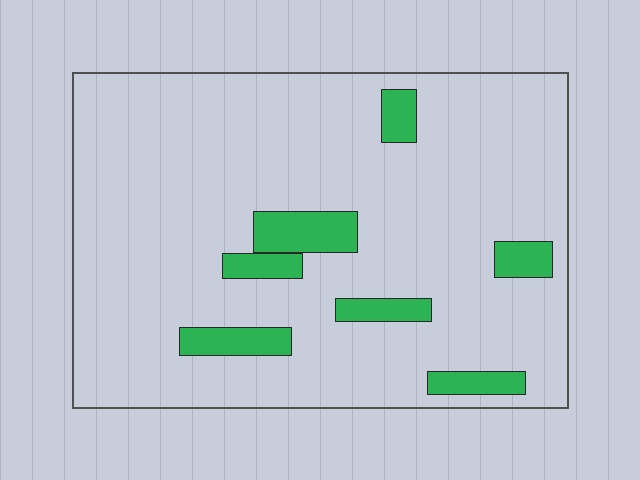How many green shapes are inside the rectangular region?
7.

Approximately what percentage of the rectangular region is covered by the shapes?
Approximately 10%.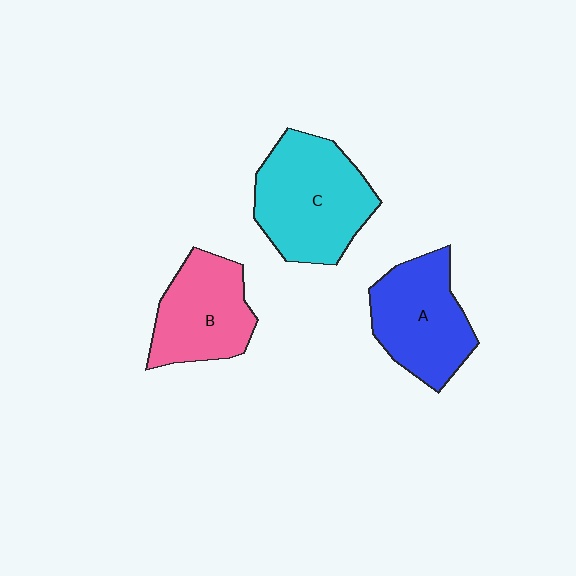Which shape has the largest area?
Shape C (cyan).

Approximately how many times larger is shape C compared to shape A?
Approximately 1.2 times.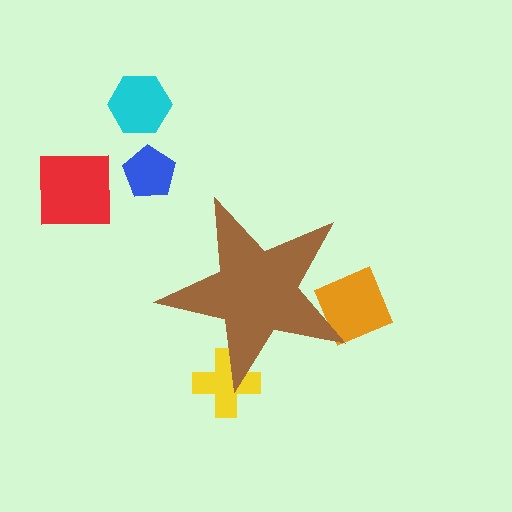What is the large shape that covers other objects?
A brown star.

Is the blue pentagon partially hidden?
No, the blue pentagon is fully visible.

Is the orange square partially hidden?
Yes, the orange square is partially hidden behind the brown star.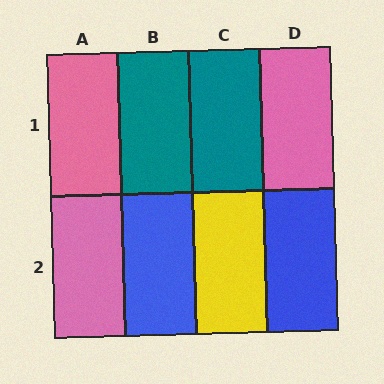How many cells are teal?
2 cells are teal.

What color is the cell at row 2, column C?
Yellow.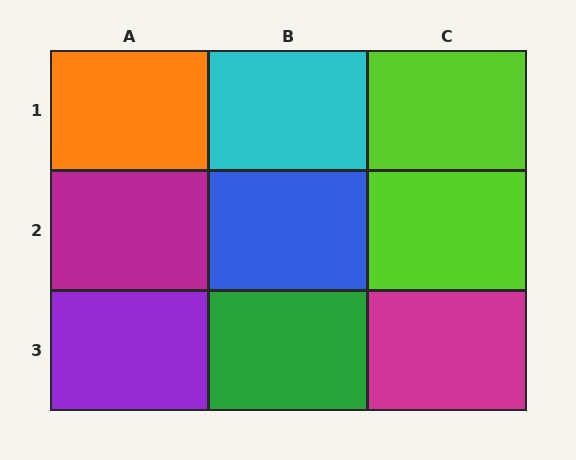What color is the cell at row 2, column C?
Lime.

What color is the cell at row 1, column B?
Cyan.